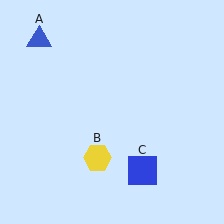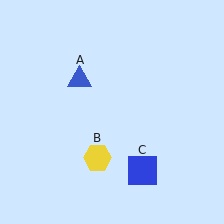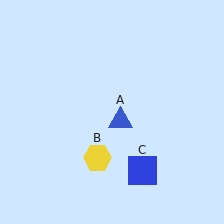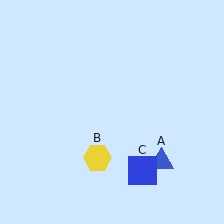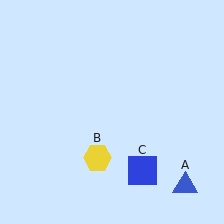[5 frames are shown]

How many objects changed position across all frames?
1 object changed position: blue triangle (object A).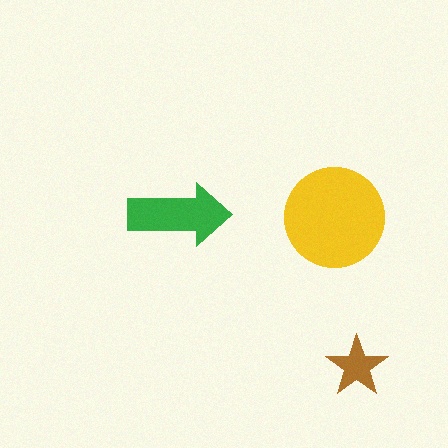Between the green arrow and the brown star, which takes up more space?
The green arrow.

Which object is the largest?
The yellow circle.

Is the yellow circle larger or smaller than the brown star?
Larger.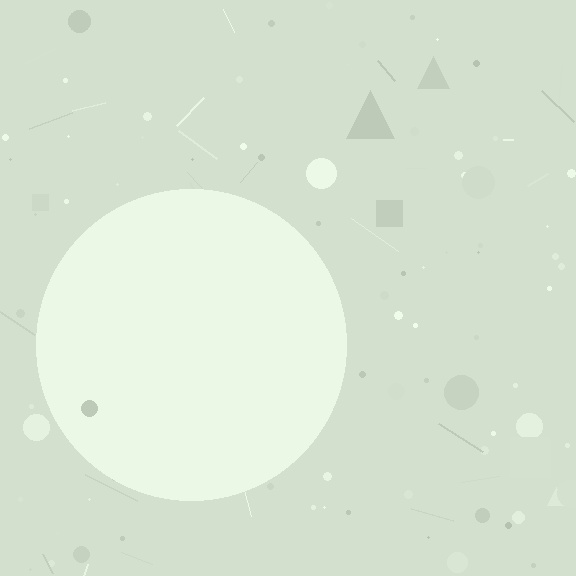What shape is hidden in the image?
A circle is hidden in the image.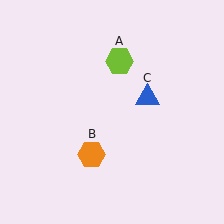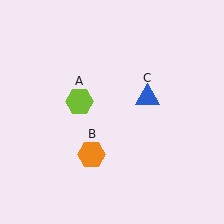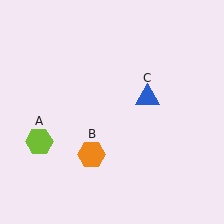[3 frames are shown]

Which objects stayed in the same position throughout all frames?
Orange hexagon (object B) and blue triangle (object C) remained stationary.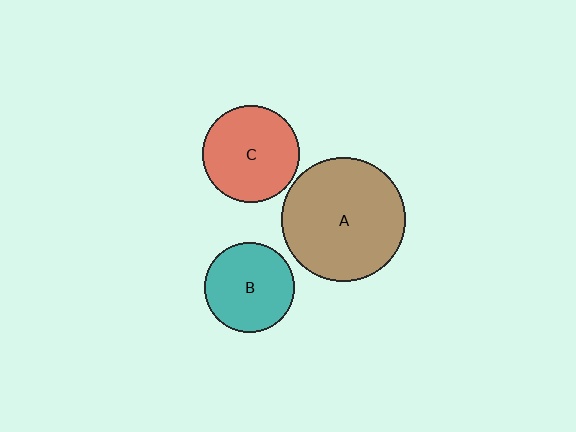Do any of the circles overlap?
No, none of the circles overlap.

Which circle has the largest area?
Circle A (brown).